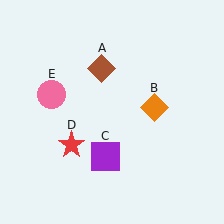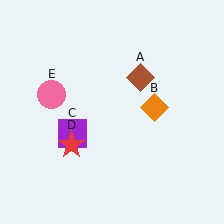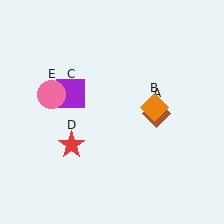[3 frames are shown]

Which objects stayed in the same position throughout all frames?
Orange diamond (object B) and red star (object D) and pink circle (object E) remained stationary.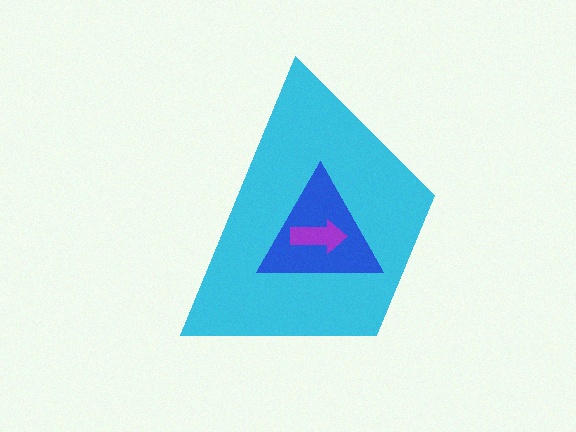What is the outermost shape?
The cyan trapezoid.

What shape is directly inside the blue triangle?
The purple arrow.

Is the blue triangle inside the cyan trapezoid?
Yes.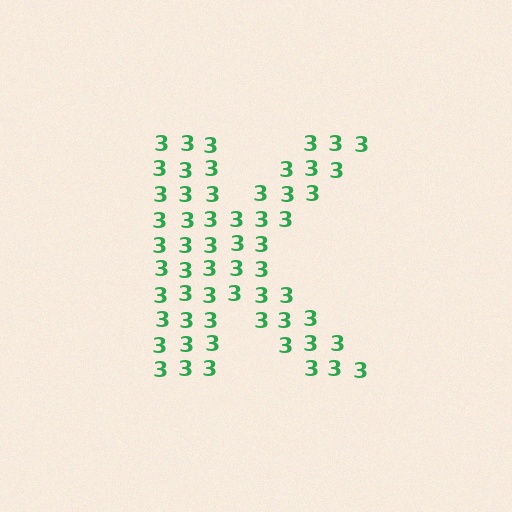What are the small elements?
The small elements are digit 3's.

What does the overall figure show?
The overall figure shows the letter K.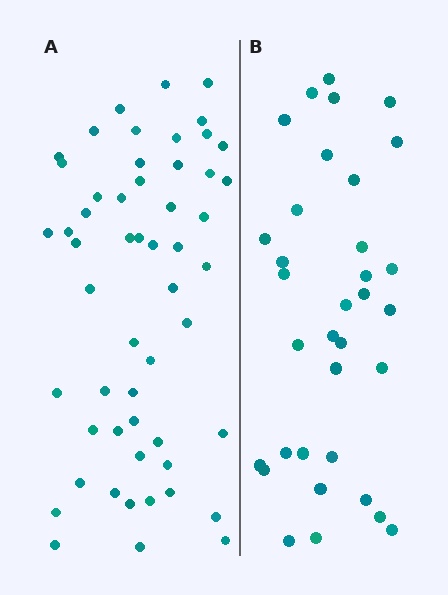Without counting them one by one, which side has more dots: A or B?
Region A (the left region) has more dots.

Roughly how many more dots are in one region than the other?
Region A has approximately 20 more dots than region B.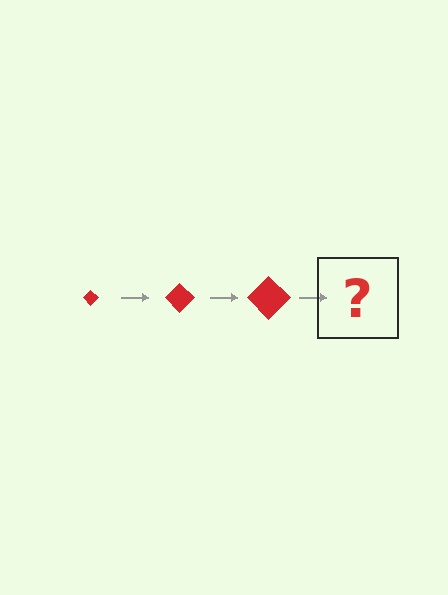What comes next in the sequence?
The next element should be a red diamond, larger than the previous one.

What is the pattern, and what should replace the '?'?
The pattern is that the diamond gets progressively larger each step. The '?' should be a red diamond, larger than the previous one.